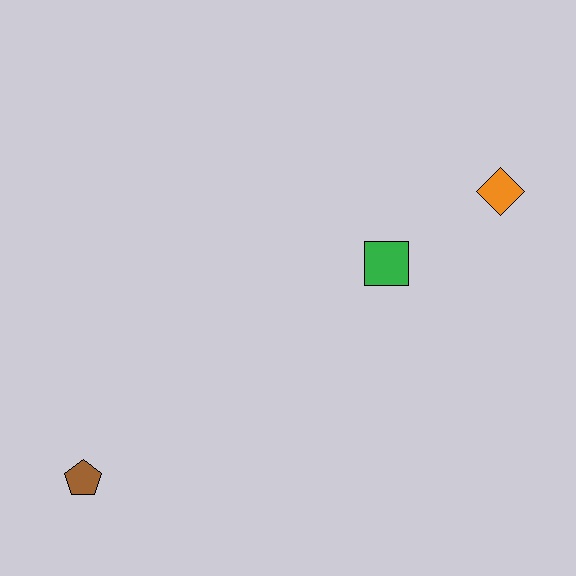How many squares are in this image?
There is 1 square.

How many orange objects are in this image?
There is 1 orange object.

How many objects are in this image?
There are 3 objects.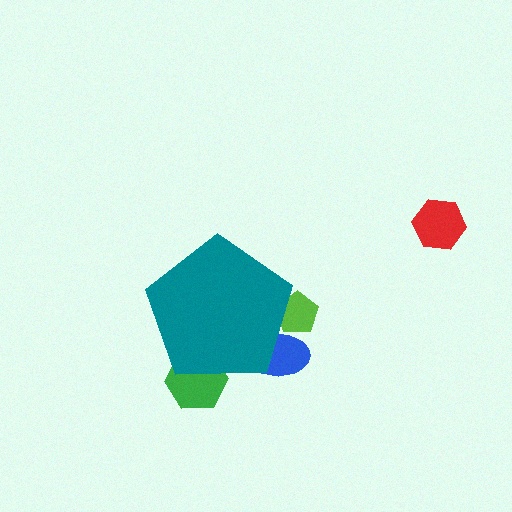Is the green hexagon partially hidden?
Yes, the green hexagon is partially hidden behind the teal pentagon.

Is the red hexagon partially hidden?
No, the red hexagon is fully visible.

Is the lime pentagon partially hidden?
Yes, the lime pentagon is partially hidden behind the teal pentagon.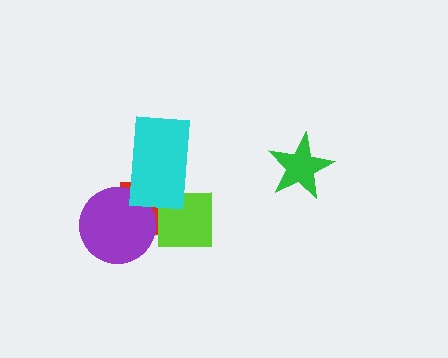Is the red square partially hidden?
Yes, it is partially covered by another shape.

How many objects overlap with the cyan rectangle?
2 objects overlap with the cyan rectangle.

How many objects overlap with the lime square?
2 objects overlap with the lime square.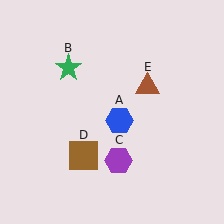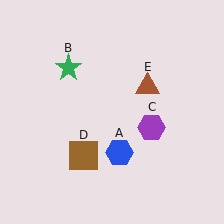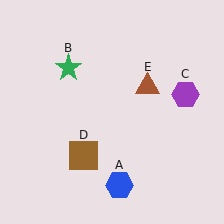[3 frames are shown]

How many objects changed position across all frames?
2 objects changed position: blue hexagon (object A), purple hexagon (object C).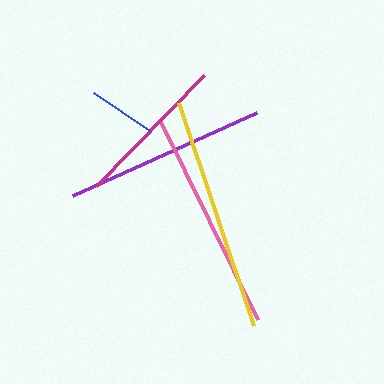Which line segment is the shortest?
The blue line is the shortest at approximately 68 pixels.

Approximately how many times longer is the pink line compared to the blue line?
The pink line is approximately 3.2 times the length of the blue line.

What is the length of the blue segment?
The blue segment is approximately 68 pixels long.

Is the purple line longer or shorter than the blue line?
The purple line is longer than the blue line.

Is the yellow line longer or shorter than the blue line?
The yellow line is longer than the blue line.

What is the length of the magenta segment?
The magenta segment is approximately 155 pixels long.